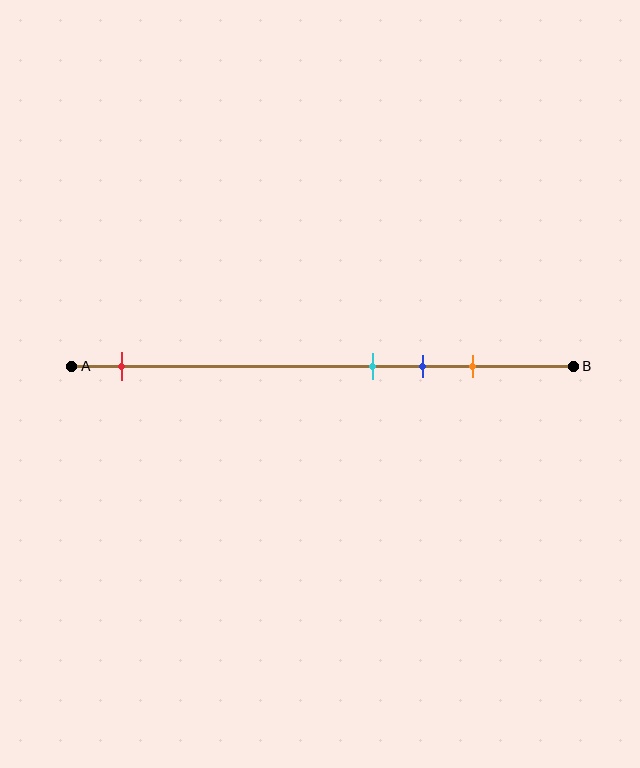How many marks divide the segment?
There are 4 marks dividing the segment.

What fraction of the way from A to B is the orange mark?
The orange mark is approximately 80% (0.8) of the way from A to B.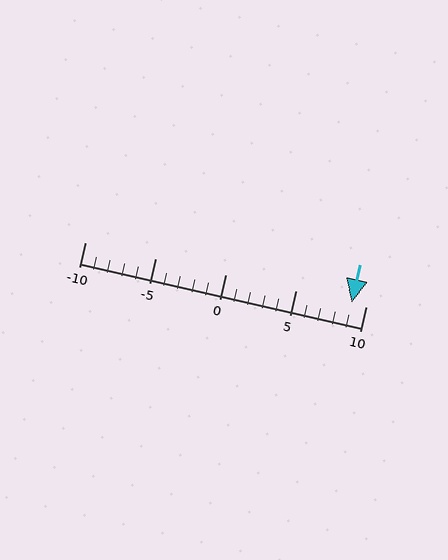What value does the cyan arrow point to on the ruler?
The cyan arrow points to approximately 9.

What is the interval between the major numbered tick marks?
The major tick marks are spaced 5 units apart.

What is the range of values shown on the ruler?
The ruler shows values from -10 to 10.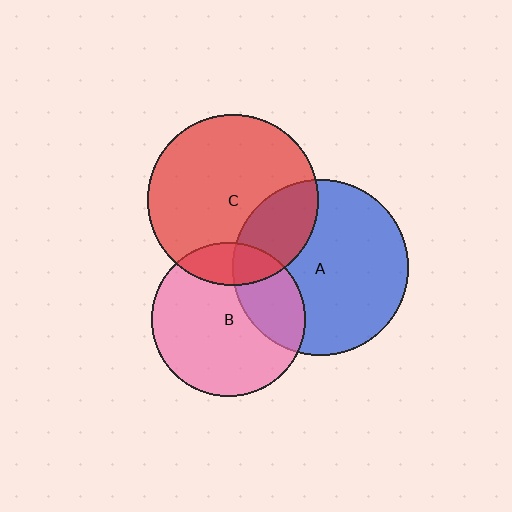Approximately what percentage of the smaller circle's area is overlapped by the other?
Approximately 25%.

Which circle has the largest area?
Circle A (blue).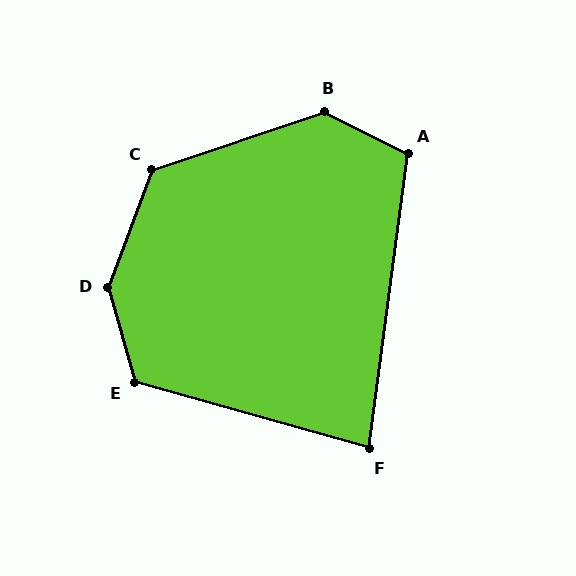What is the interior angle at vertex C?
Approximately 129 degrees (obtuse).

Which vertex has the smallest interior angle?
F, at approximately 82 degrees.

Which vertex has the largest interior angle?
D, at approximately 144 degrees.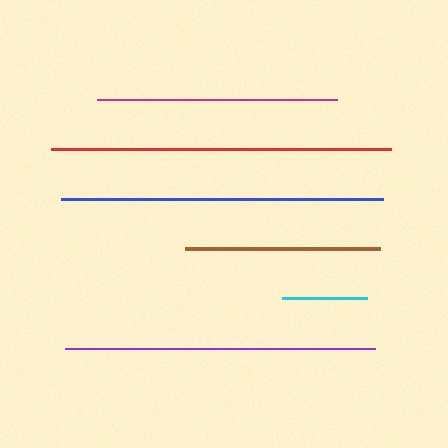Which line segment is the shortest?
The cyan line is the shortest at approximately 85 pixels.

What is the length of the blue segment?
The blue segment is approximately 323 pixels long.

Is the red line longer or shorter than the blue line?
The red line is longer than the blue line.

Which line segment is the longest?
The red line is the longest at approximately 340 pixels.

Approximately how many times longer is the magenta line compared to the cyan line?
The magenta line is approximately 2.8 times the length of the cyan line.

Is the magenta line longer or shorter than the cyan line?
The magenta line is longer than the cyan line.